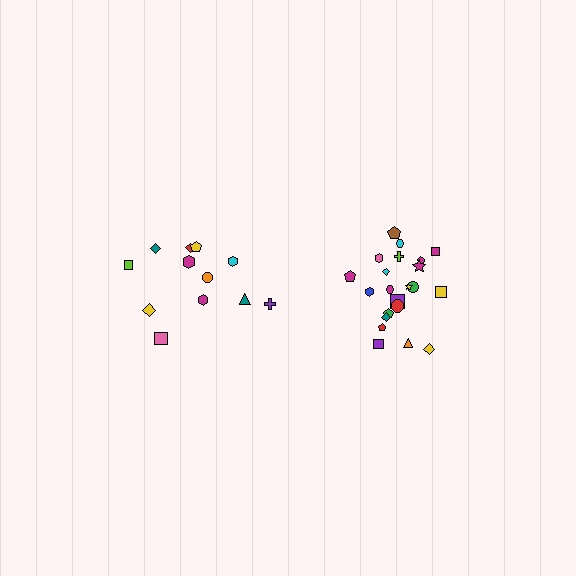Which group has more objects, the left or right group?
The right group.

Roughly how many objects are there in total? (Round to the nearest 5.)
Roughly 35 objects in total.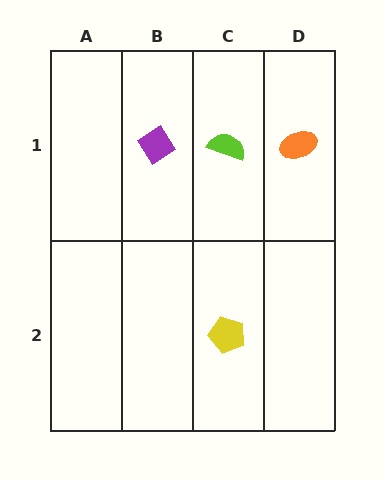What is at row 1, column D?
An orange ellipse.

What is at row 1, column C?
A lime semicircle.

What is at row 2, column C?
A yellow pentagon.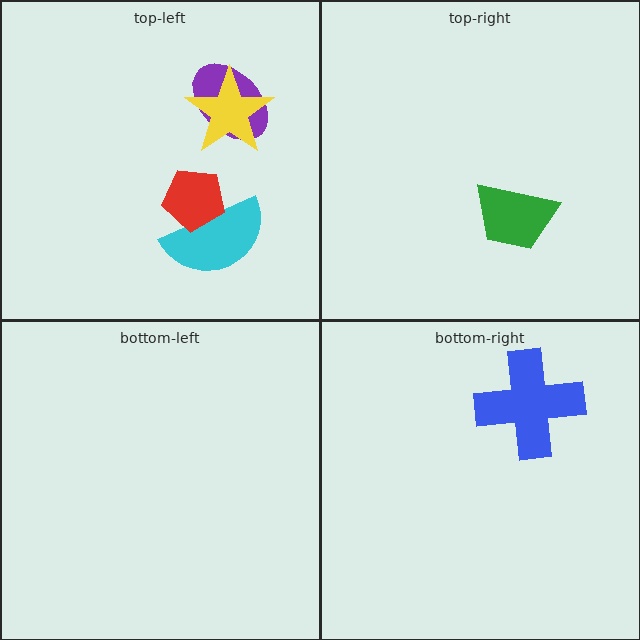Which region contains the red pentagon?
The top-left region.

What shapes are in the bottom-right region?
The blue cross.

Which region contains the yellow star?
The top-left region.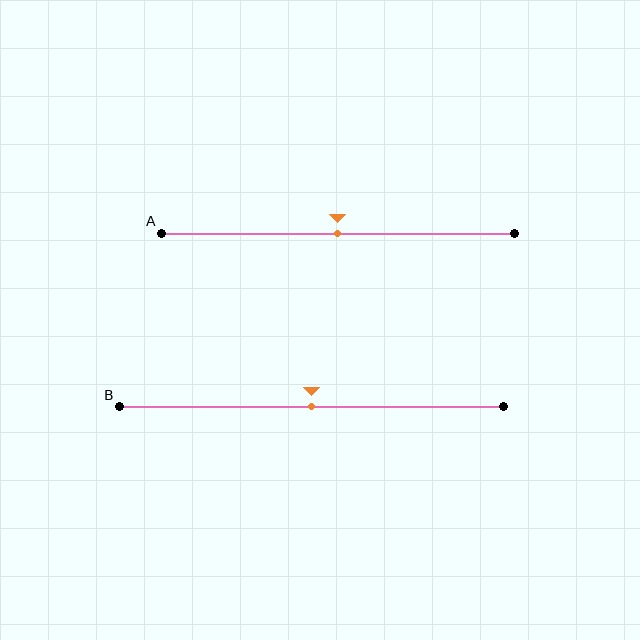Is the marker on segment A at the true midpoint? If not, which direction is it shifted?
Yes, the marker on segment A is at the true midpoint.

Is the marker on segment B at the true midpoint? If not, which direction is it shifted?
Yes, the marker on segment B is at the true midpoint.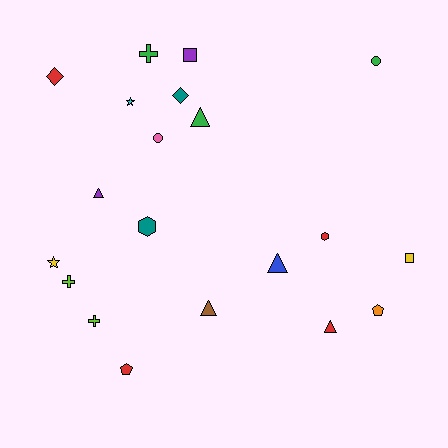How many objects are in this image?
There are 20 objects.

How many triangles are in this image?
There are 5 triangles.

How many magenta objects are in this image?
There are no magenta objects.